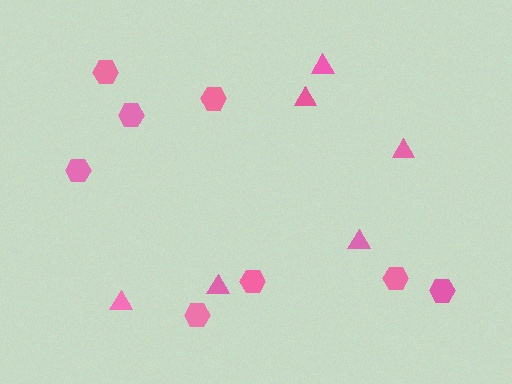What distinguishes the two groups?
There are 2 groups: one group of triangles (6) and one group of hexagons (8).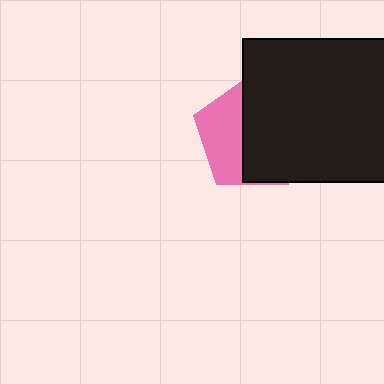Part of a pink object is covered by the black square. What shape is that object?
It is a pentagon.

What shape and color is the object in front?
The object in front is a black square.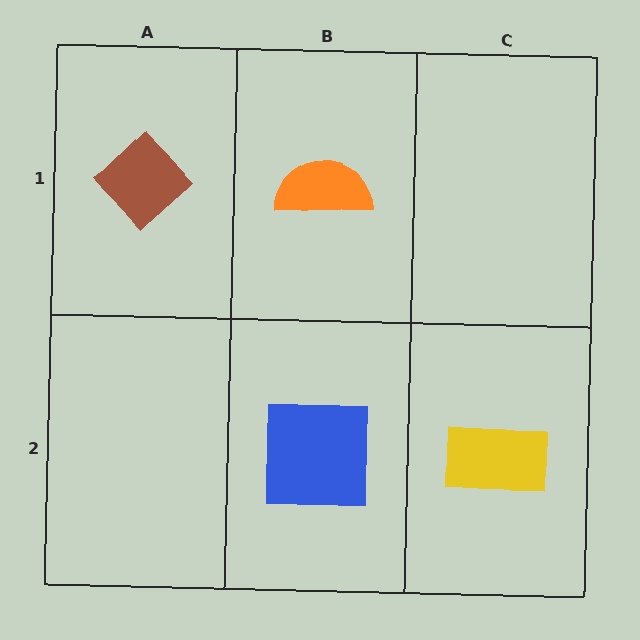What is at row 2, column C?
A yellow rectangle.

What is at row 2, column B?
A blue square.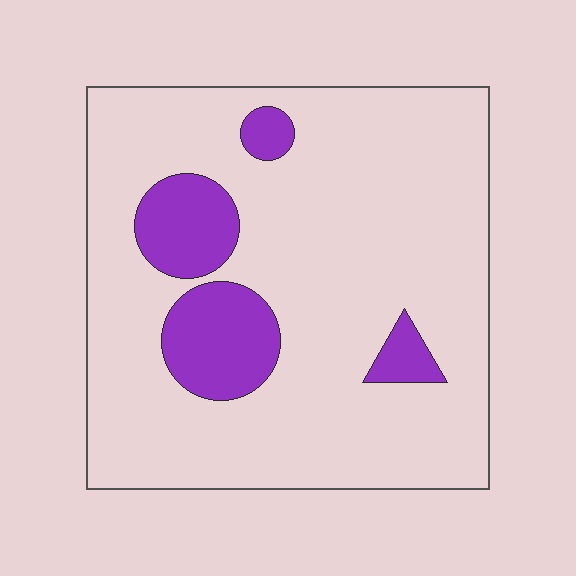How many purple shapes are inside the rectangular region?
4.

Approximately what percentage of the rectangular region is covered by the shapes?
Approximately 15%.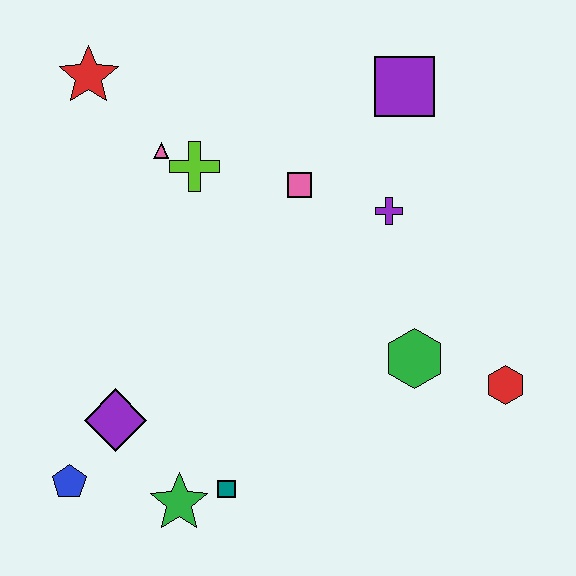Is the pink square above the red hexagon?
Yes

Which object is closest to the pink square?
The purple cross is closest to the pink square.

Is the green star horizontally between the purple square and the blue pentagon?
Yes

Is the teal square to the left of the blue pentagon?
No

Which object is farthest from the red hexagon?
The red star is farthest from the red hexagon.